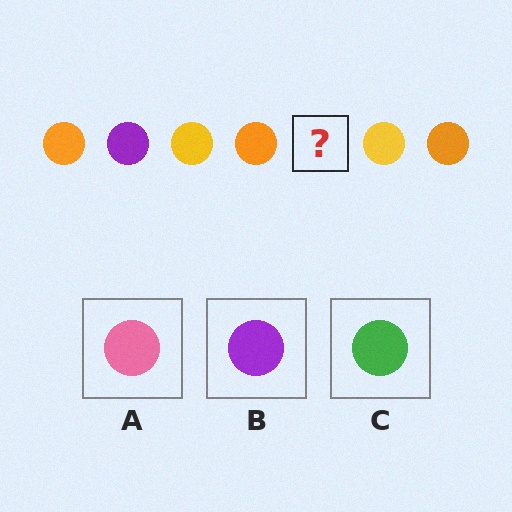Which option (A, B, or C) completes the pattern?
B.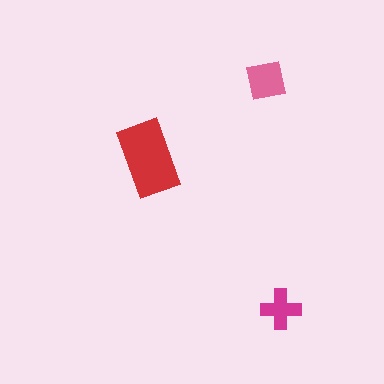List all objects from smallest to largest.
The magenta cross, the pink square, the red rectangle.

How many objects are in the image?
There are 3 objects in the image.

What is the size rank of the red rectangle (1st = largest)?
1st.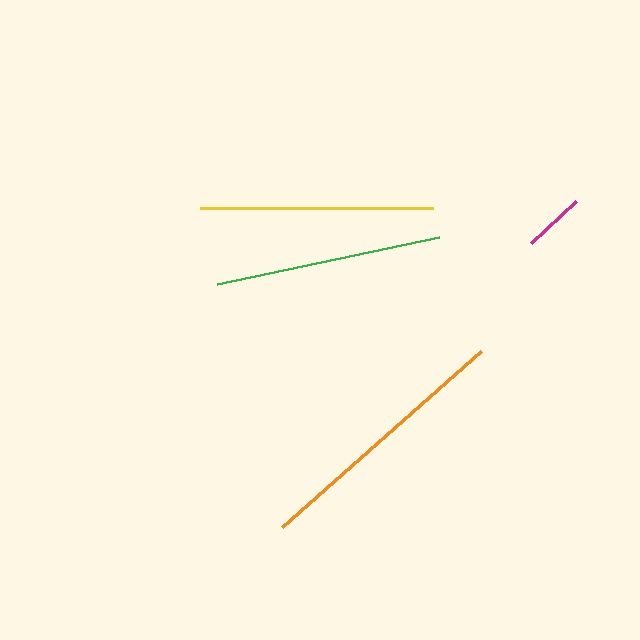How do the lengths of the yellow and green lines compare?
The yellow and green lines are approximately the same length.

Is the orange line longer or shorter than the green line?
The orange line is longer than the green line.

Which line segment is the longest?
The orange line is the longest at approximately 265 pixels.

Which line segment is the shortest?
The magenta line is the shortest at approximately 62 pixels.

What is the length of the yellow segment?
The yellow segment is approximately 234 pixels long.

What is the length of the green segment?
The green segment is approximately 227 pixels long.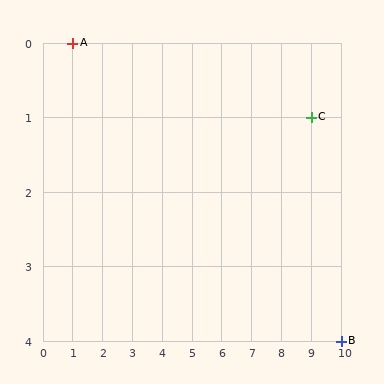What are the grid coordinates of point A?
Point A is at grid coordinates (1, 0).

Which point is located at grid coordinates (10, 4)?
Point B is at (10, 4).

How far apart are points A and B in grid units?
Points A and B are 9 columns and 4 rows apart (about 9.8 grid units diagonally).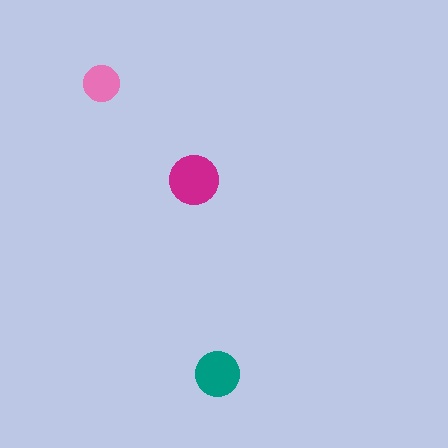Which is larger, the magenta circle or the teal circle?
The magenta one.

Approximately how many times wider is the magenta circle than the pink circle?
About 1.5 times wider.